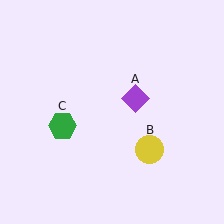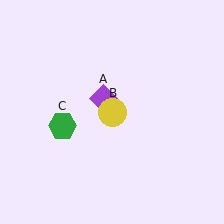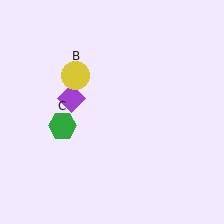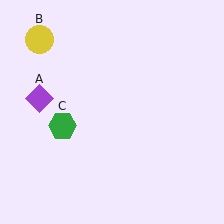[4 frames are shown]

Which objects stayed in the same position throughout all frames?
Green hexagon (object C) remained stationary.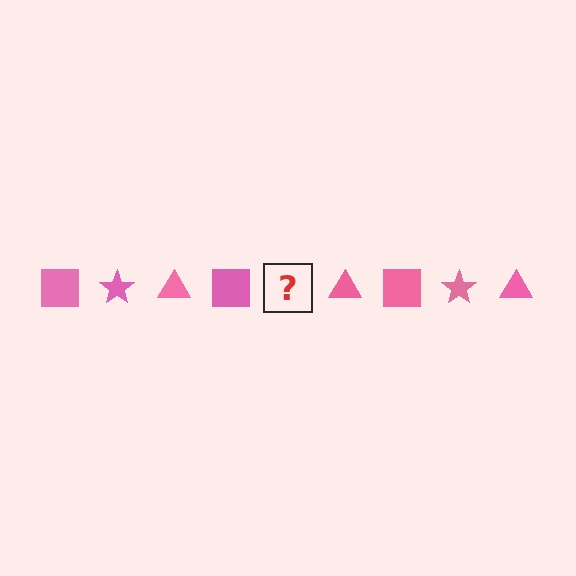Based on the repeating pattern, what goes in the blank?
The blank should be a pink star.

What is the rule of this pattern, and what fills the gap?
The rule is that the pattern cycles through square, star, triangle shapes in pink. The gap should be filled with a pink star.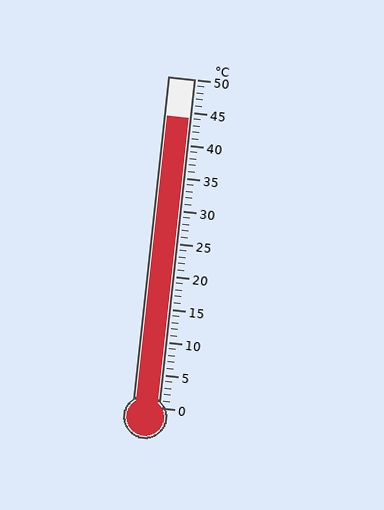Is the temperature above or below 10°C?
The temperature is above 10°C.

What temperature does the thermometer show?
The thermometer shows approximately 44°C.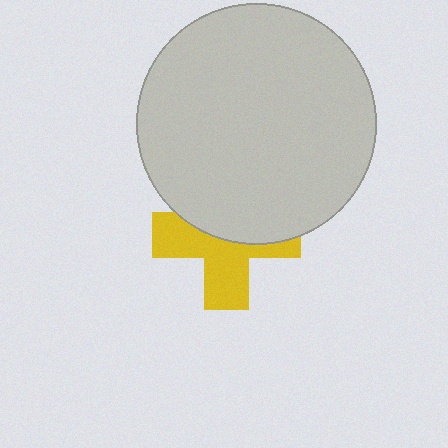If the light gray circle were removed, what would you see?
You would see the complete yellow cross.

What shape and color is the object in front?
The object in front is a light gray circle.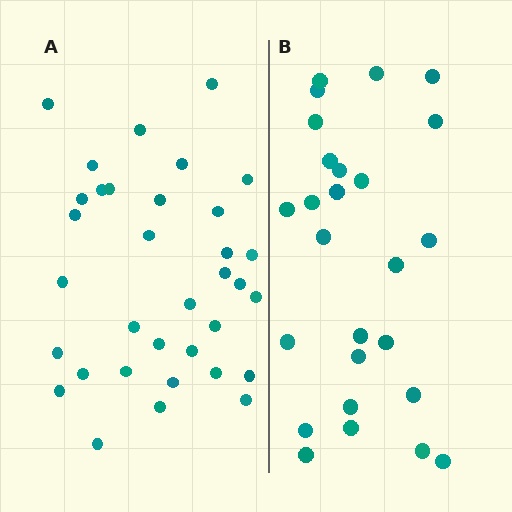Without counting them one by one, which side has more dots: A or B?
Region A (the left region) has more dots.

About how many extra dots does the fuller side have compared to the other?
Region A has roughly 8 or so more dots than region B.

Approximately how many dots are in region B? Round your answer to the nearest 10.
About 30 dots. (The exact count is 26, which rounds to 30.)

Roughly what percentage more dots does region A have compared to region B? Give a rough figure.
About 30% more.